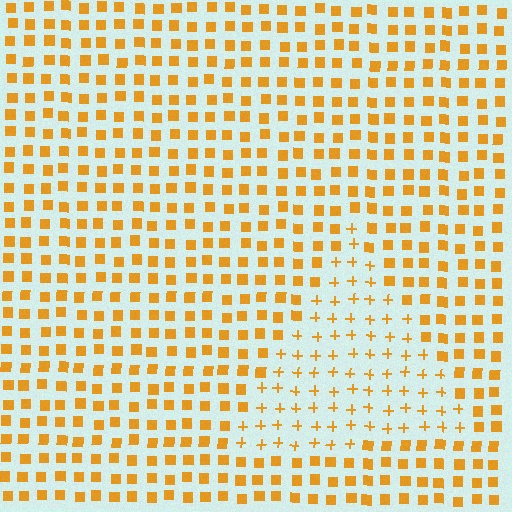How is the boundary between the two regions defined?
The boundary is defined by a change in element shape: plus signs inside vs. squares outside. All elements share the same color and spacing.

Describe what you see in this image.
The image is filled with small orange elements arranged in a uniform grid. A triangle-shaped region contains plus signs, while the surrounding area contains squares. The boundary is defined purely by the change in element shape.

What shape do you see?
I see a triangle.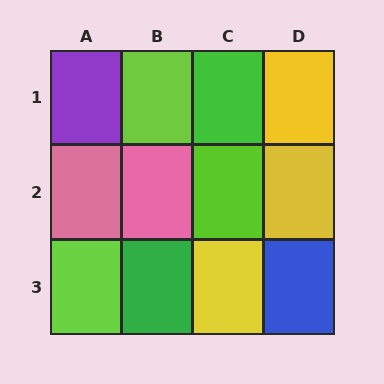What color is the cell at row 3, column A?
Lime.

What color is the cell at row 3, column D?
Blue.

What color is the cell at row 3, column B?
Green.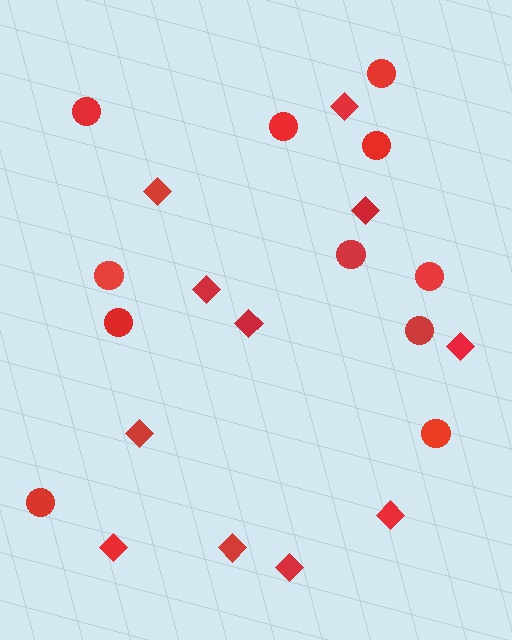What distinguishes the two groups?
There are 2 groups: one group of diamonds (11) and one group of circles (11).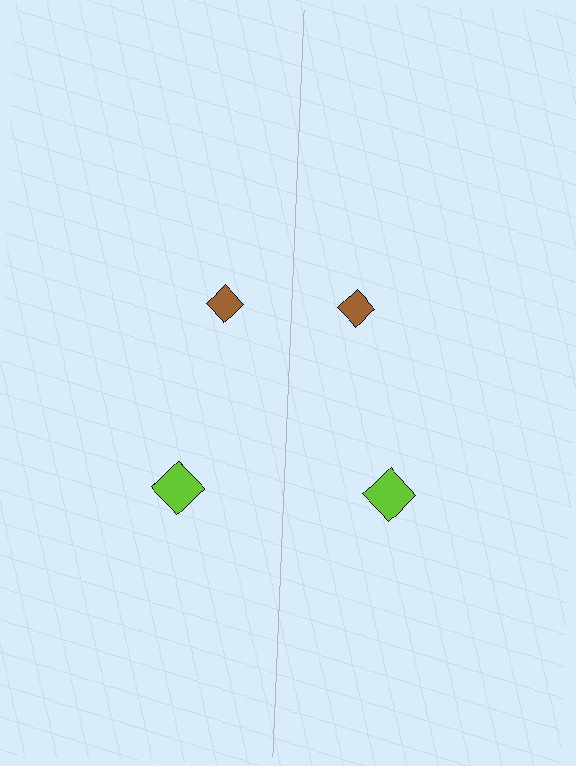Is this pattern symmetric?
Yes, this pattern has bilateral (reflection) symmetry.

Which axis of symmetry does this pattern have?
The pattern has a vertical axis of symmetry running through the center of the image.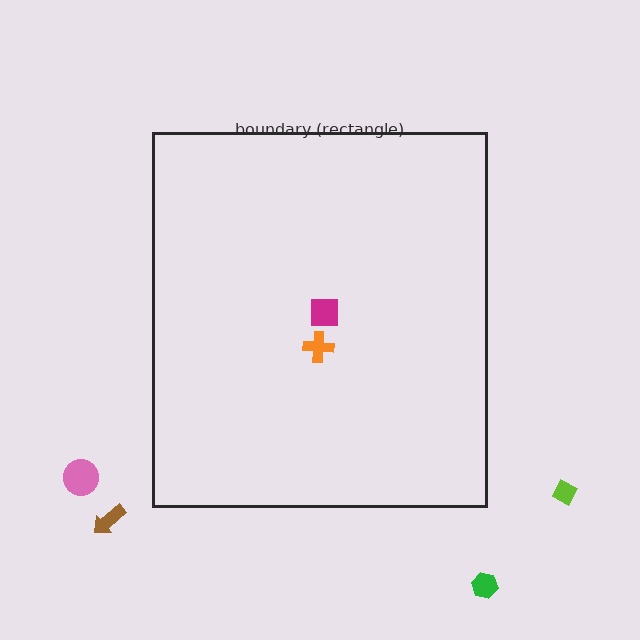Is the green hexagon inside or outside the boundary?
Outside.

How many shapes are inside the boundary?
2 inside, 4 outside.